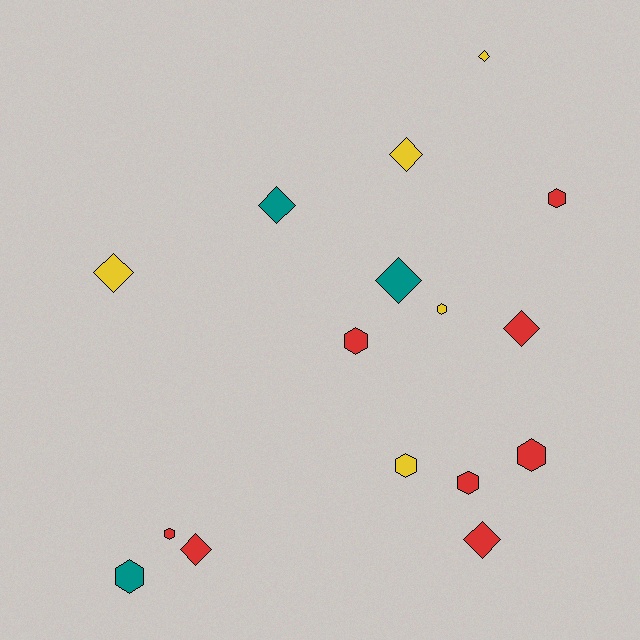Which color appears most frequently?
Red, with 8 objects.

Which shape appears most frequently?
Hexagon, with 8 objects.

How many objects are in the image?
There are 16 objects.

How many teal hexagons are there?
There is 1 teal hexagon.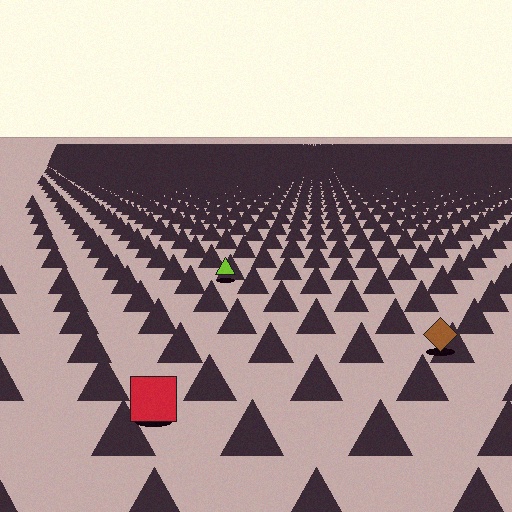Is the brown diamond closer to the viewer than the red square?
No. The red square is closer — you can tell from the texture gradient: the ground texture is coarser near it.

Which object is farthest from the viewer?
The lime triangle is farthest from the viewer. It appears smaller and the ground texture around it is denser.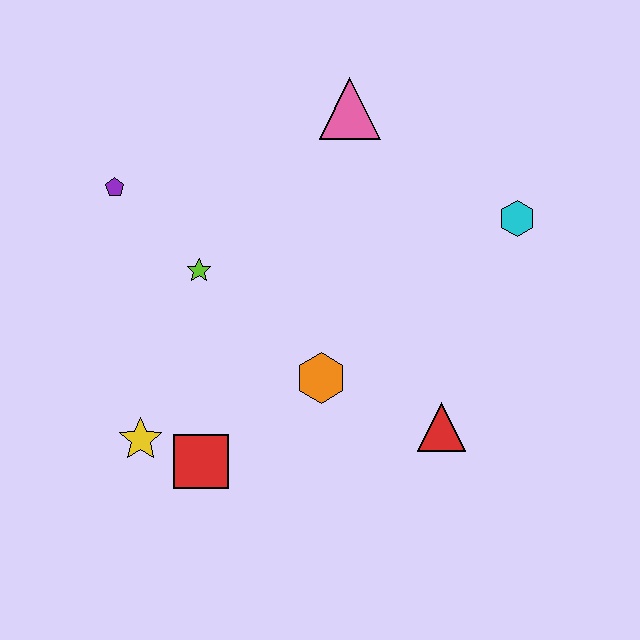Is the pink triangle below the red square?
No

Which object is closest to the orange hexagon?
The red triangle is closest to the orange hexagon.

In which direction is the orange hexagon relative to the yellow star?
The orange hexagon is to the right of the yellow star.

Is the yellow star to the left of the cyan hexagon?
Yes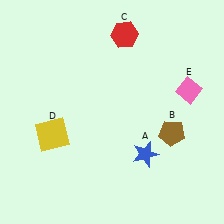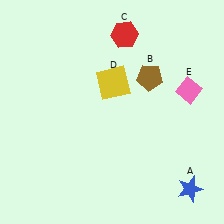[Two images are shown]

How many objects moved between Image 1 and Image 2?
3 objects moved between the two images.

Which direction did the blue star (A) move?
The blue star (A) moved right.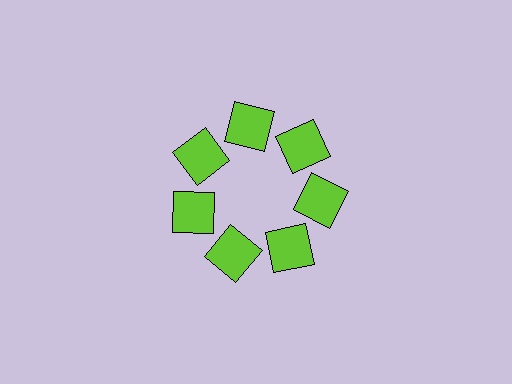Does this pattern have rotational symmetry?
Yes, this pattern has 7-fold rotational symmetry. It looks the same after rotating 51 degrees around the center.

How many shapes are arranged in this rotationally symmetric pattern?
There are 7 shapes, arranged in 7 groups of 1.